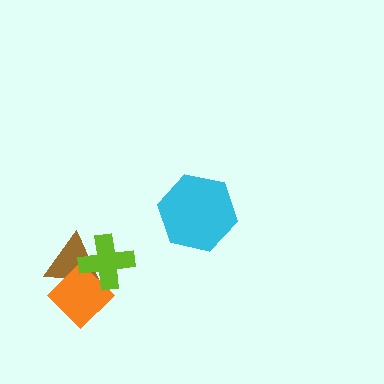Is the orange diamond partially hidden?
Yes, it is partially covered by another shape.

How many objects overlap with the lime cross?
2 objects overlap with the lime cross.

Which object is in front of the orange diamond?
The lime cross is in front of the orange diamond.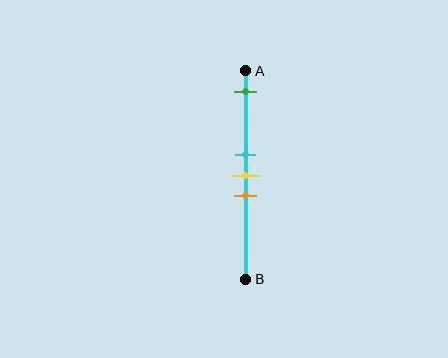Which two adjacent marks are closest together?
The cyan and yellow marks are the closest adjacent pair.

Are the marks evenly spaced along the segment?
No, the marks are not evenly spaced.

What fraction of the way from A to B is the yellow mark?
The yellow mark is approximately 50% (0.5) of the way from A to B.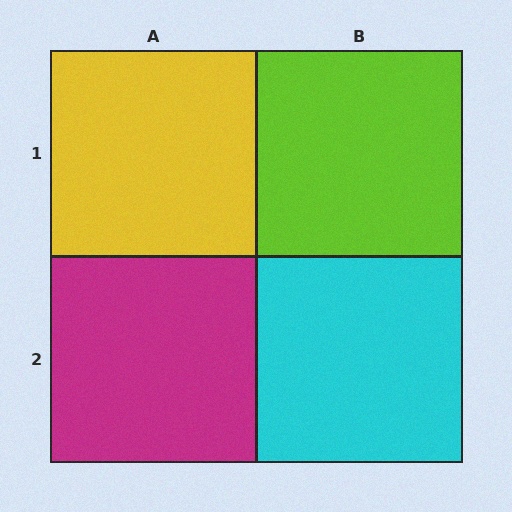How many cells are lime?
1 cell is lime.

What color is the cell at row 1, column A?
Yellow.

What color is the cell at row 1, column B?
Lime.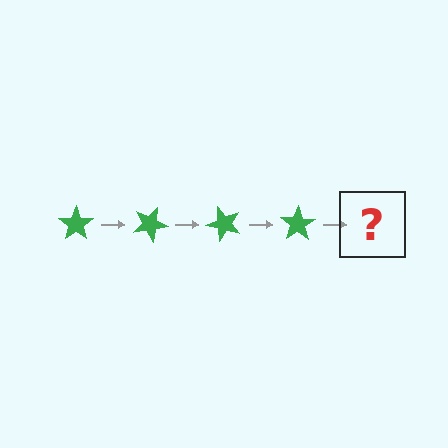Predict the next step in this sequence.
The next step is a green star rotated 100 degrees.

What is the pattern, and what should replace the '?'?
The pattern is that the star rotates 25 degrees each step. The '?' should be a green star rotated 100 degrees.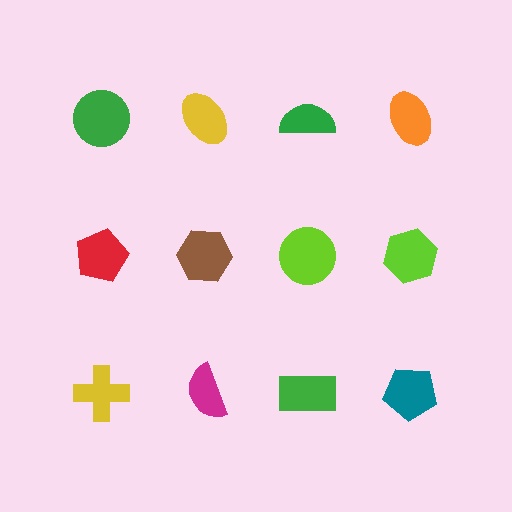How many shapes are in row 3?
4 shapes.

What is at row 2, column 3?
A lime circle.